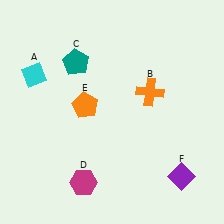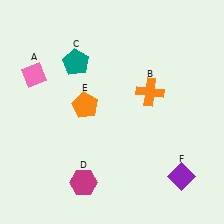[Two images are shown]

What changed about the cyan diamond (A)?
In Image 1, A is cyan. In Image 2, it changed to pink.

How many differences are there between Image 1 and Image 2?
There is 1 difference between the two images.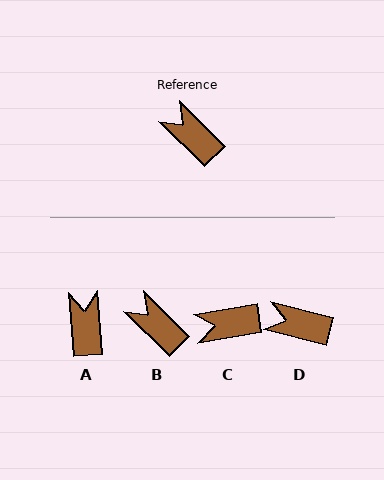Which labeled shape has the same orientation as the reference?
B.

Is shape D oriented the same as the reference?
No, it is off by about 30 degrees.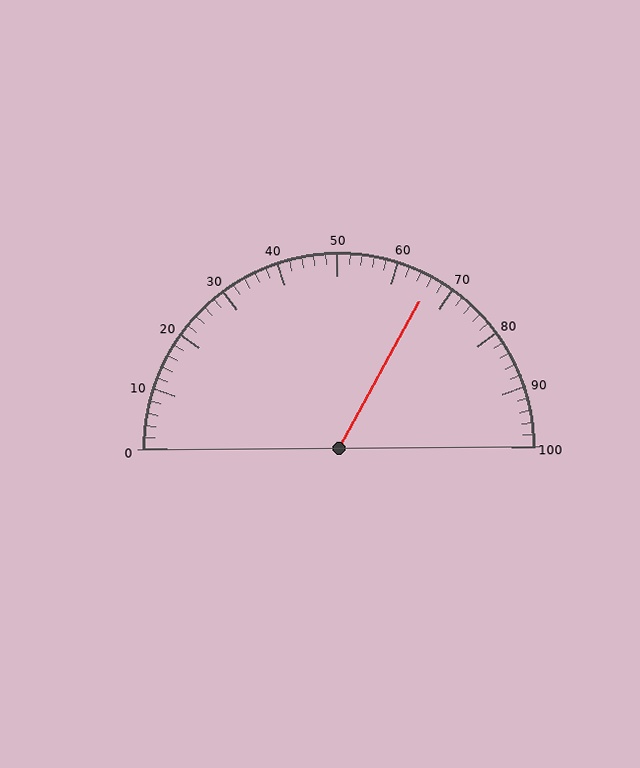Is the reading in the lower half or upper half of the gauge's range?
The reading is in the upper half of the range (0 to 100).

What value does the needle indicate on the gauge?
The needle indicates approximately 66.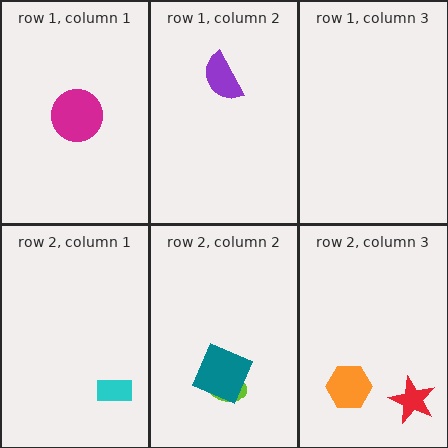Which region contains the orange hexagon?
The row 2, column 3 region.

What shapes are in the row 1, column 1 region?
The magenta circle.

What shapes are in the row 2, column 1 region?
The cyan rectangle.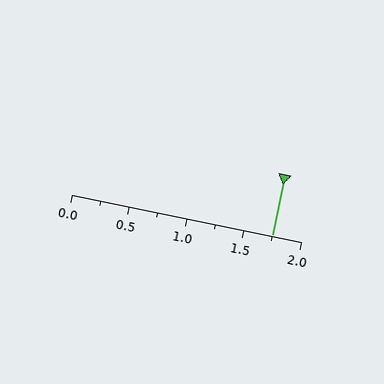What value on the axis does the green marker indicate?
The marker indicates approximately 1.75.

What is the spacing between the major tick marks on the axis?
The major ticks are spaced 0.5 apart.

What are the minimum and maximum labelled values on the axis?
The axis runs from 0.0 to 2.0.